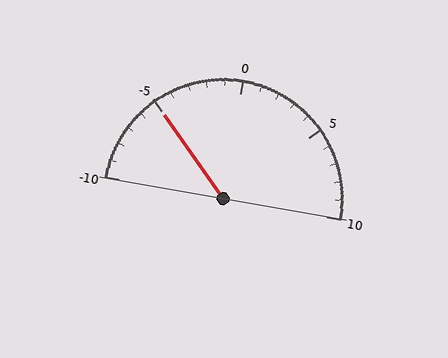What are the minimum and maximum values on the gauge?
The gauge ranges from -10 to 10.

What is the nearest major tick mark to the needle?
The nearest major tick mark is -5.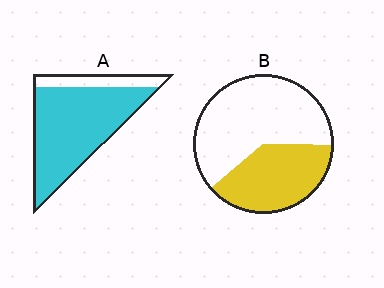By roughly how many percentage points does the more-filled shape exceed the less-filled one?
By roughly 45 percentage points (A over B).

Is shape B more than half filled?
No.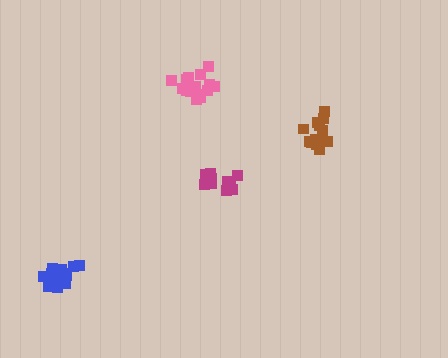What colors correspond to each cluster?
The clusters are colored: blue, pink, magenta, brown.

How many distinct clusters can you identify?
There are 4 distinct clusters.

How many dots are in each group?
Group 1: 13 dots, Group 2: 16 dots, Group 3: 12 dots, Group 4: 14 dots (55 total).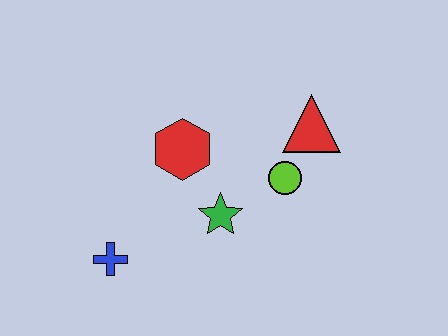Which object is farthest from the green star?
The red triangle is farthest from the green star.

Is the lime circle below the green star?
No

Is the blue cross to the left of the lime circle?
Yes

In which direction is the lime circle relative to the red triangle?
The lime circle is below the red triangle.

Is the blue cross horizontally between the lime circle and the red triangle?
No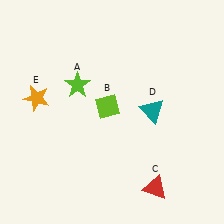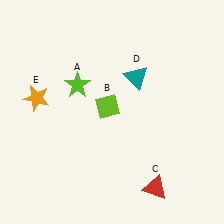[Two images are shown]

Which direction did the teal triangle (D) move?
The teal triangle (D) moved up.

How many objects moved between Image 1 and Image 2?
1 object moved between the two images.